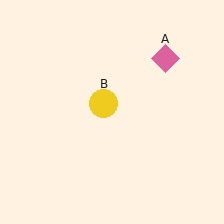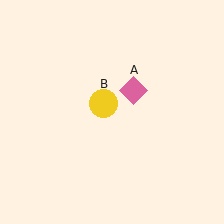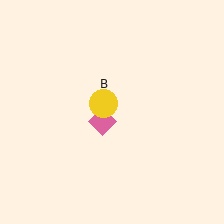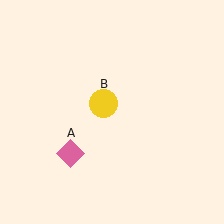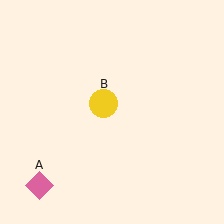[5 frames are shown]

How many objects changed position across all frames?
1 object changed position: pink diamond (object A).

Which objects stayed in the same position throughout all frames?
Yellow circle (object B) remained stationary.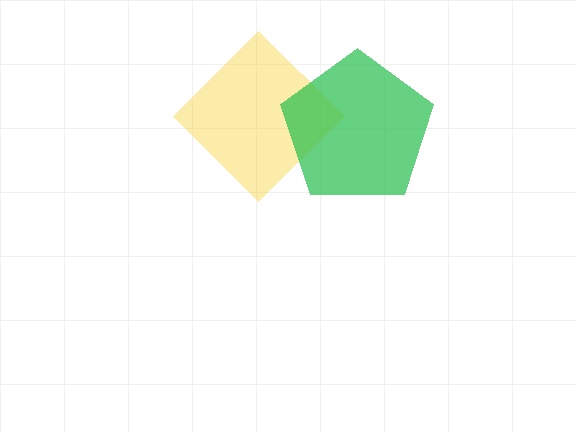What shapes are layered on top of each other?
The layered shapes are: a yellow diamond, a green pentagon.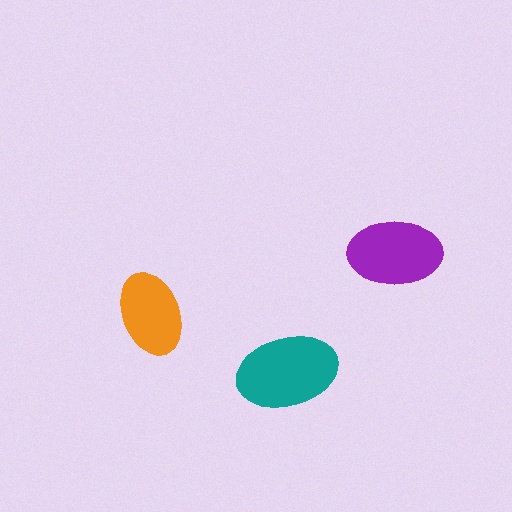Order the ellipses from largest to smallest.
the teal one, the purple one, the orange one.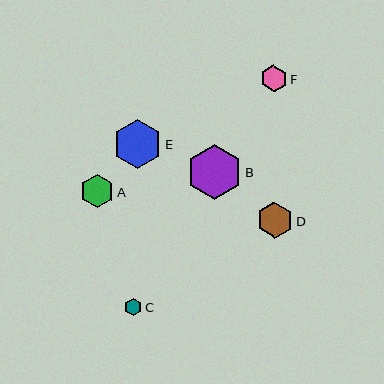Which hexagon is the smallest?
Hexagon C is the smallest with a size of approximately 17 pixels.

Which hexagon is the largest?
Hexagon B is the largest with a size of approximately 55 pixels.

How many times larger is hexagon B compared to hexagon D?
Hexagon B is approximately 1.5 times the size of hexagon D.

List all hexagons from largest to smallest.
From largest to smallest: B, E, D, A, F, C.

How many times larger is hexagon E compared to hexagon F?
Hexagon E is approximately 1.8 times the size of hexagon F.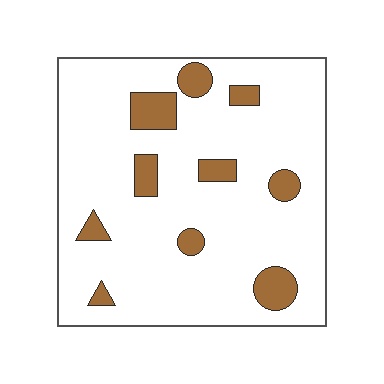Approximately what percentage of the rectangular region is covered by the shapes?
Approximately 15%.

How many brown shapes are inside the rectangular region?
10.